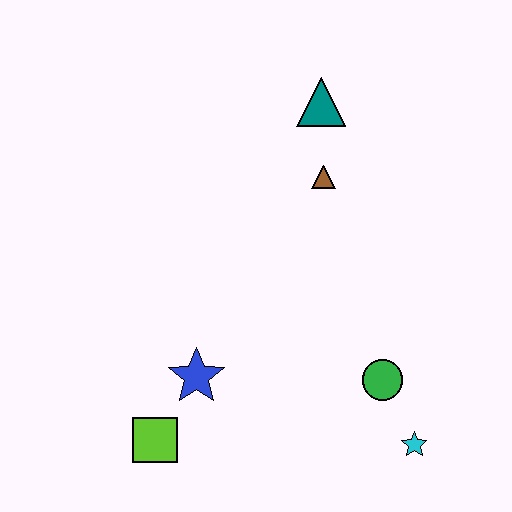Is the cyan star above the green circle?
No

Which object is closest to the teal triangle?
The brown triangle is closest to the teal triangle.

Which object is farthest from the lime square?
The teal triangle is farthest from the lime square.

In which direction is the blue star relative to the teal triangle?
The blue star is below the teal triangle.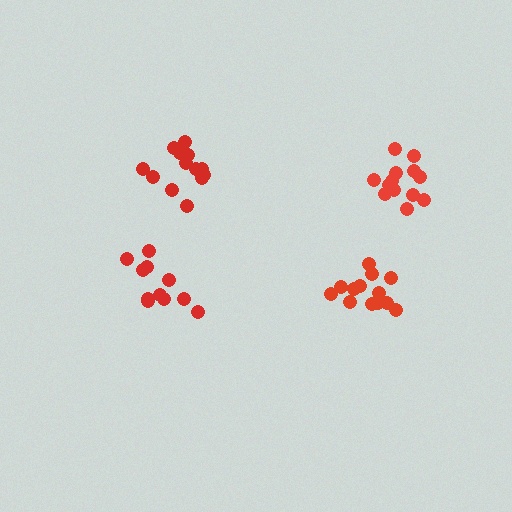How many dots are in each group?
Group 1: 13 dots, Group 2: 13 dots, Group 3: 11 dots, Group 4: 13 dots (50 total).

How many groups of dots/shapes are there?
There are 4 groups.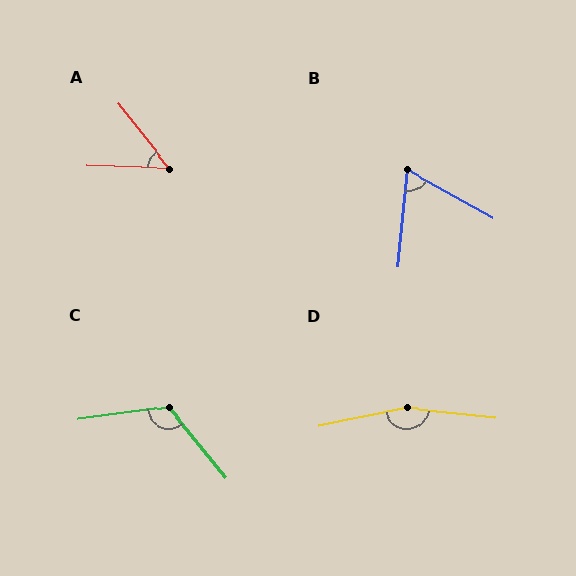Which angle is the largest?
D, at approximately 162 degrees.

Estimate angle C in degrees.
Approximately 122 degrees.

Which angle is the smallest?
A, at approximately 50 degrees.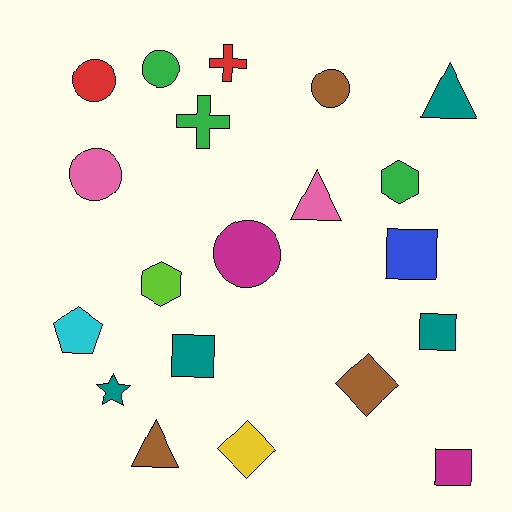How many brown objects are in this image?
There are 3 brown objects.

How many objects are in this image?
There are 20 objects.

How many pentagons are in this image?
There is 1 pentagon.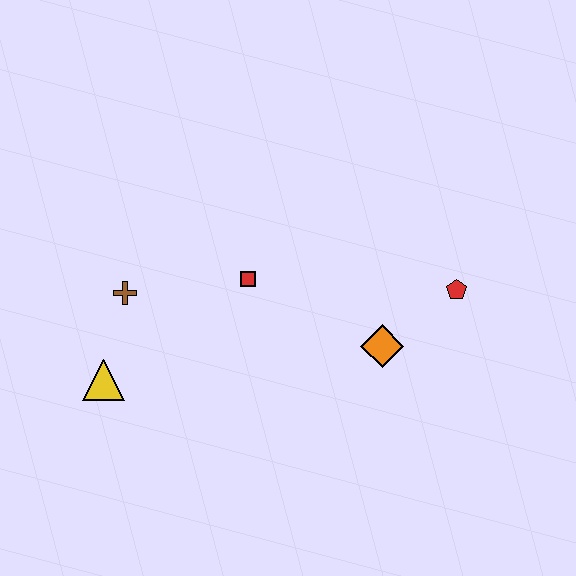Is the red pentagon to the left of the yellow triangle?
No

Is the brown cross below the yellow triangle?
No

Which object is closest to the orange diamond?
The red pentagon is closest to the orange diamond.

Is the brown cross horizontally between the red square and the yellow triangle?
Yes